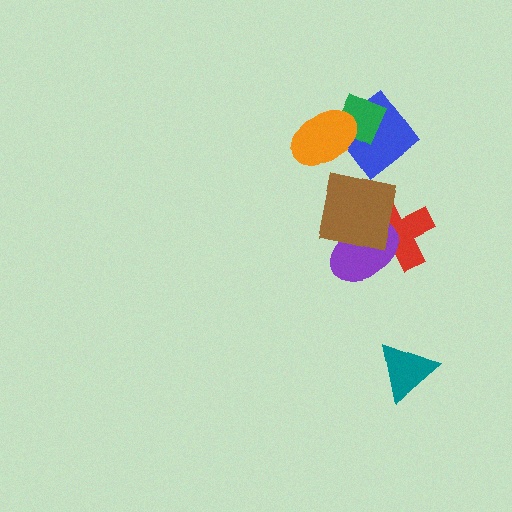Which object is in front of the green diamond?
The orange ellipse is in front of the green diamond.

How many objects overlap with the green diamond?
2 objects overlap with the green diamond.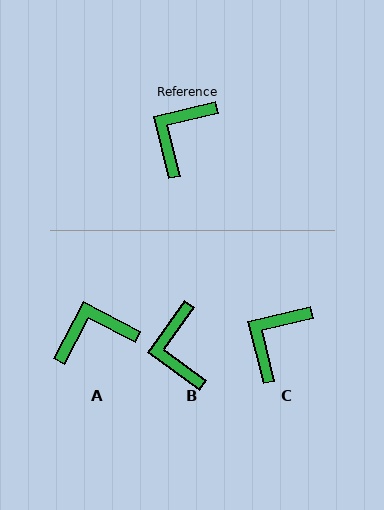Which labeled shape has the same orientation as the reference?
C.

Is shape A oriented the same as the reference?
No, it is off by about 41 degrees.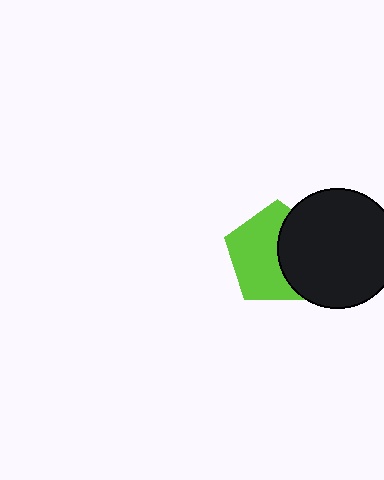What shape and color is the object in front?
The object in front is a black circle.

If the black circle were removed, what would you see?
You would see the complete lime pentagon.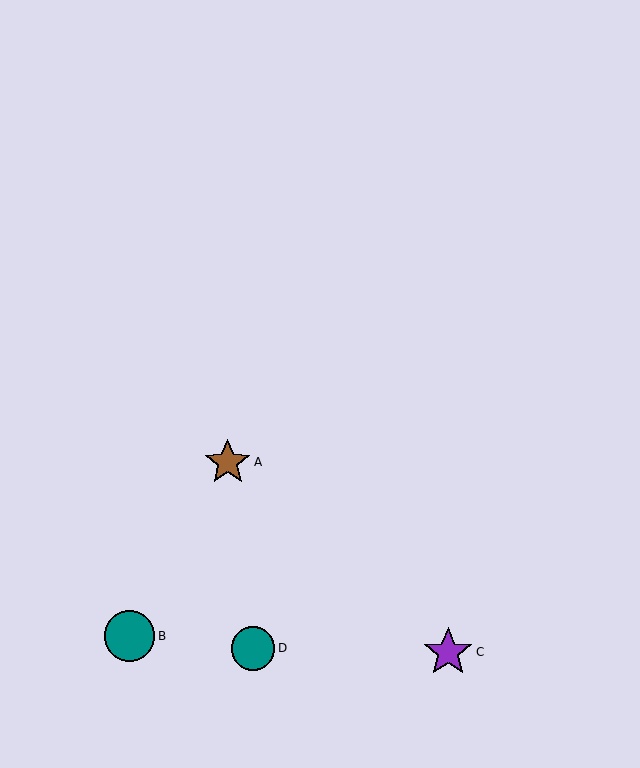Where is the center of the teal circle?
The center of the teal circle is at (253, 648).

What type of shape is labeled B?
Shape B is a teal circle.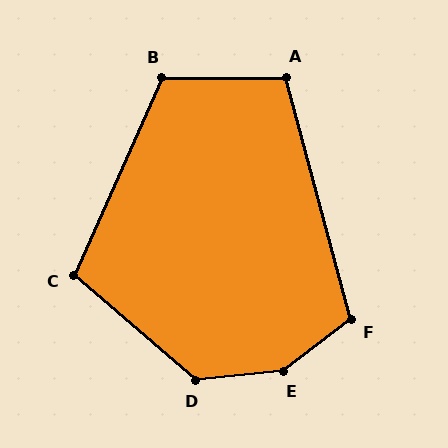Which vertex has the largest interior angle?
E, at approximately 148 degrees.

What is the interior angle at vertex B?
Approximately 114 degrees (obtuse).